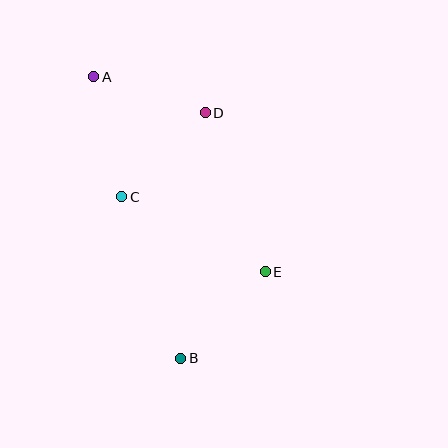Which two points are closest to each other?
Points A and D are closest to each other.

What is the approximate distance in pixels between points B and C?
The distance between B and C is approximately 172 pixels.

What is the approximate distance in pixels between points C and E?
The distance between C and E is approximately 162 pixels.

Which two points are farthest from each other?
Points A and B are farthest from each other.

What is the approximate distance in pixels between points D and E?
The distance between D and E is approximately 170 pixels.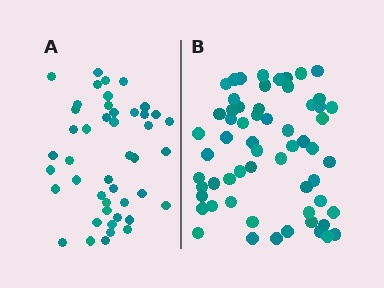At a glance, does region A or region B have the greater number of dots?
Region B (the right region) has more dots.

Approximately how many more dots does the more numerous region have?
Region B has approximately 15 more dots than region A.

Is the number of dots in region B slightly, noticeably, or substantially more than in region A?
Region B has noticeably more, but not dramatically so. The ratio is roughly 1.3 to 1.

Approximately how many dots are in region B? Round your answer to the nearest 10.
About 60 dots.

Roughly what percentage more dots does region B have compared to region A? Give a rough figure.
About 35% more.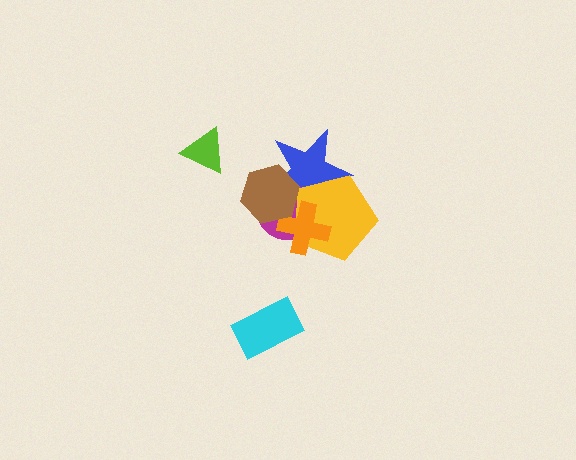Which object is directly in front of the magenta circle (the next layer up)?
The blue star is directly in front of the magenta circle.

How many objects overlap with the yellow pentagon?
4 objects overlap with the yellow pentagon.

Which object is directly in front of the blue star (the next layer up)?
The yellow pentagon is directly in front of the blue star.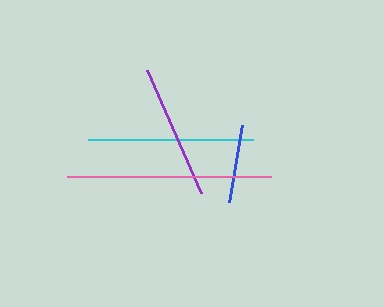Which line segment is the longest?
The pink line is the longest at approximately 203 pixels.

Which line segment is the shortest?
The blue line is the shortest at approximately 78 pixels.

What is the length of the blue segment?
The blue segment is approximately 78 pixels long.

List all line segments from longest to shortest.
From longest to shortest: pink, cyan, purple, blue.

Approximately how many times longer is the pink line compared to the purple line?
The pink line is approximately 1.5 times the length of the purple line.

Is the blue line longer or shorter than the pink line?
The pink line is longer than the blue line.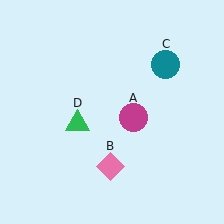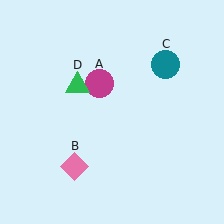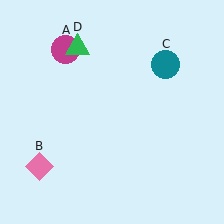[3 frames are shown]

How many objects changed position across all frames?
3 objects changed position: magenta circle (object A), pink diamond (object B), green triangle (object D).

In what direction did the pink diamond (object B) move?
The pink diamond (object B) moved left.